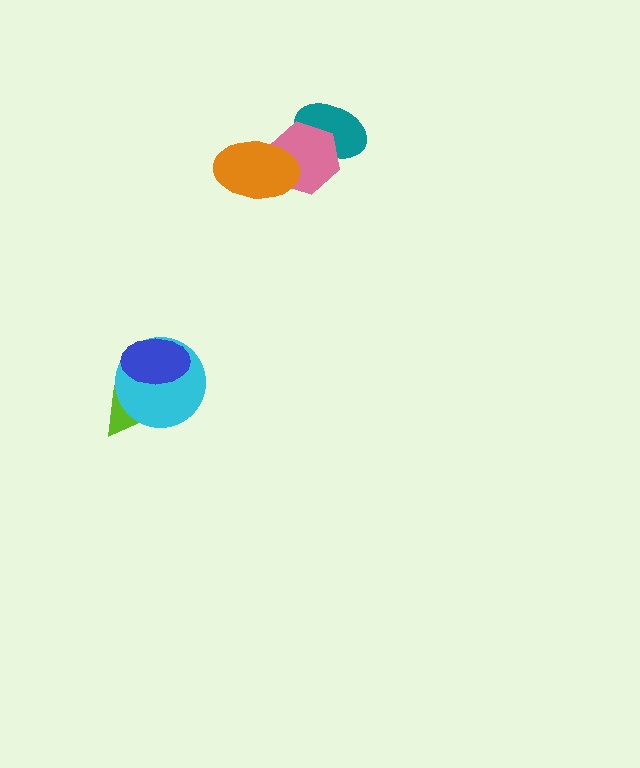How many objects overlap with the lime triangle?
1 object overlaps with the lime triangle.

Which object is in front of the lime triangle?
The cyan circle is in front of the lime triangle.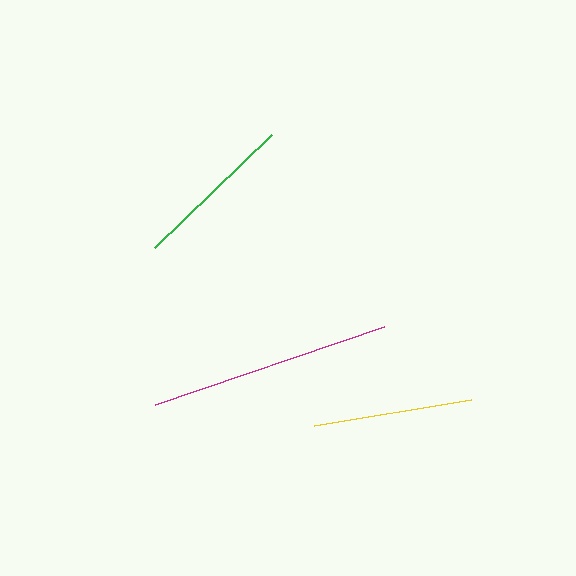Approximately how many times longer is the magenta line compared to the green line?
The magenta line is approximately 1.5 times the length of the green line.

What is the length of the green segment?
The green segment is approximately 163 pixels long.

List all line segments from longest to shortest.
From longest to shortest: magenta, green, yellow.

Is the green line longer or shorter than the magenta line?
The magenta line is longer than the green line.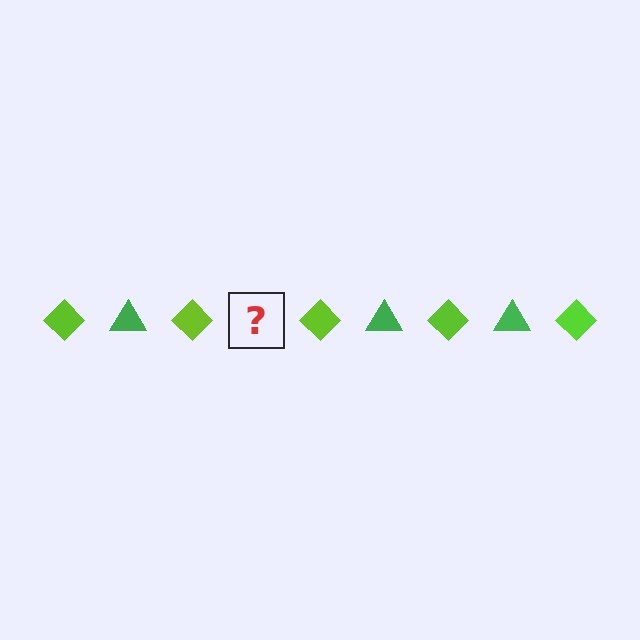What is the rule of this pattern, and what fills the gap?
The rule is that the pattern alternates between lime diamond and green triangle. The gap should be filled with a green triangle.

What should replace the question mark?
The question mark should be replaced with a green triangle.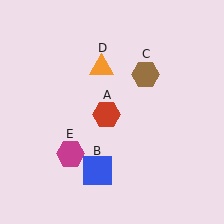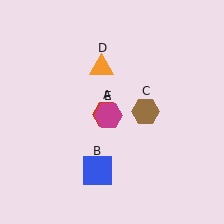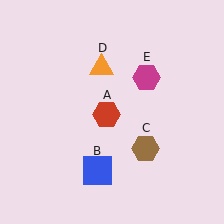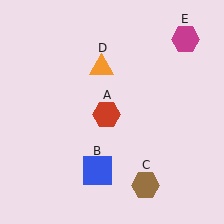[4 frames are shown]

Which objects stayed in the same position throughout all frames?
Red hexagon (object A) and blue square (object B) and orange triangle (object D) remained stationary.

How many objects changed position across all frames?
2 objects changed position: brown hexagon (object C), magenta hexagon (object E).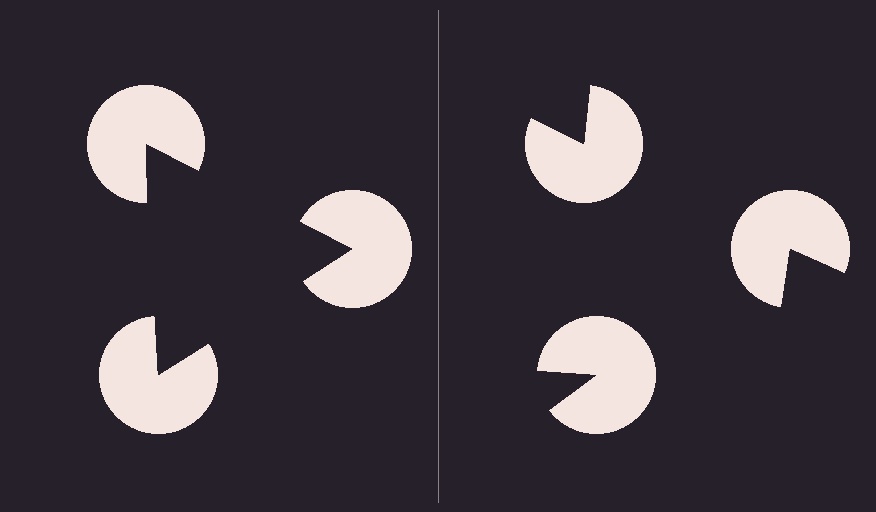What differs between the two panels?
The pac-man discs are positioned identically on both sides; only the wedge orientations differ. On the left they align to a triangle; on the right they are misaligned.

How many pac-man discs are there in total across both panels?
6 — 3 on each side.